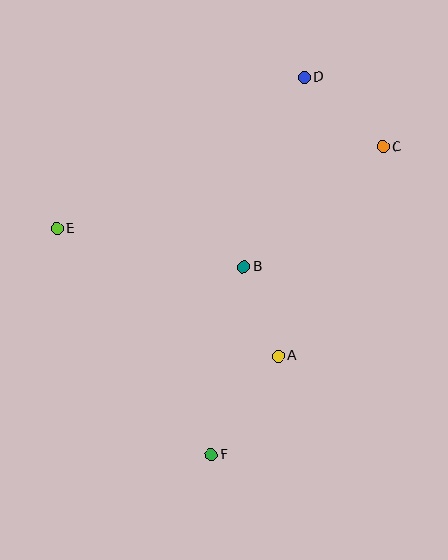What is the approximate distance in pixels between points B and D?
The distance between B and D is approximately 199 pixels.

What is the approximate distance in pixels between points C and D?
The distance between C and D is approximately 105 pixels.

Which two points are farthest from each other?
Points D and F are farthest from each other.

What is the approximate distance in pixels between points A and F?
The distance between A and F is approximately 119 pixels.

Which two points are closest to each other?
Points A and B are closest to each other.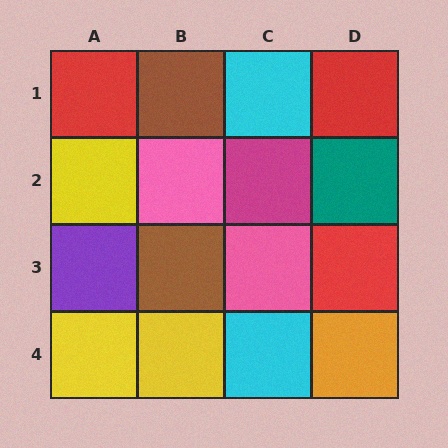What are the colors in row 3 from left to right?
Purple, brown, pink, red.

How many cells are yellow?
3 cells are yellow.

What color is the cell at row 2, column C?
Magenta.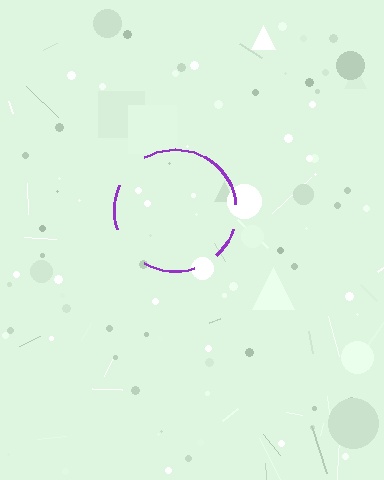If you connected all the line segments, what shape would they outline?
They would outline a circle.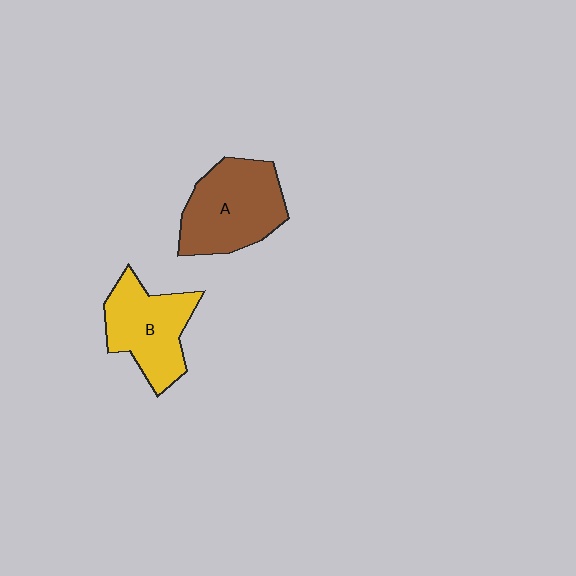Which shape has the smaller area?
Shape B (yellow).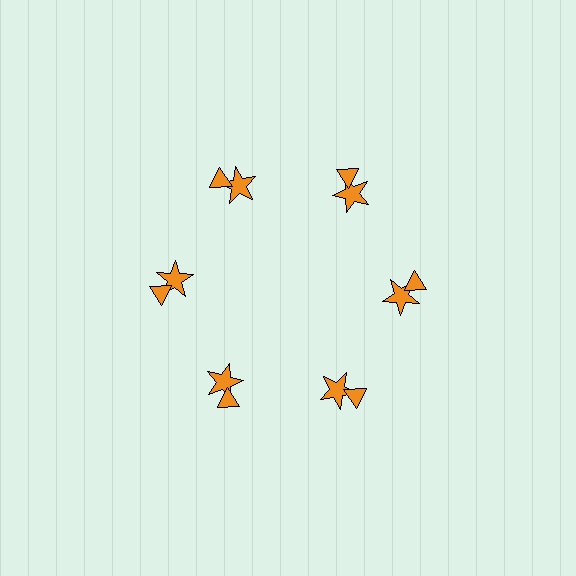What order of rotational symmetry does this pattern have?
This pattern has 6-fold rotational symmetry.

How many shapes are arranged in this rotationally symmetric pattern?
There are 12 shapes, arranged in 6 groups of 2.